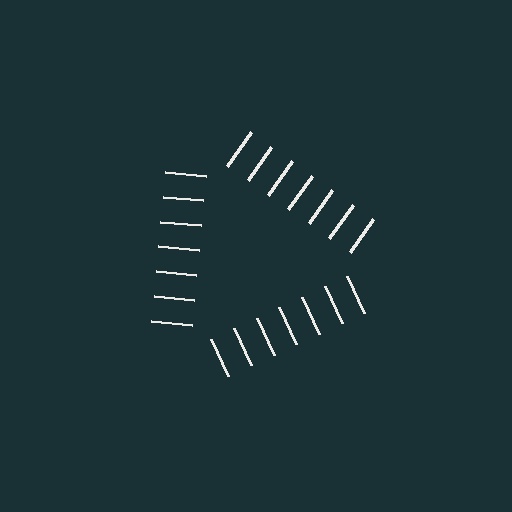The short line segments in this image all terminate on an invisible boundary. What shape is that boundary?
An illusory triangle — the line segments terminate on its edges but no continuous stroke is drawn.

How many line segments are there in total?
21 — 7 along each of the 3 edges.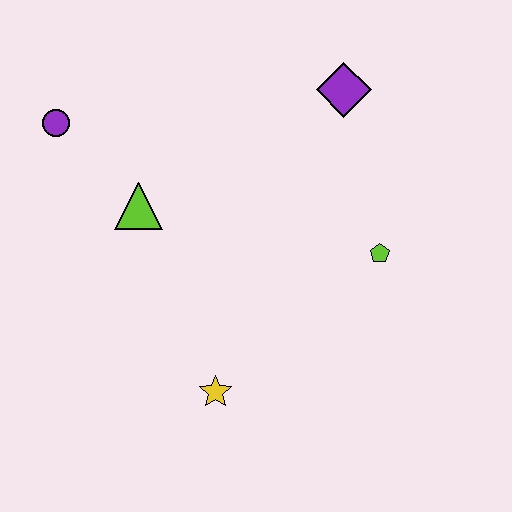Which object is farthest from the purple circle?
The lime pentagon is farthest from the purple circle.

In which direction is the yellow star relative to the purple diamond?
The yellow star is below the purple diamond.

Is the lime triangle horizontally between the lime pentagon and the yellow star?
No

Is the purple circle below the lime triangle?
No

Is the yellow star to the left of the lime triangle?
No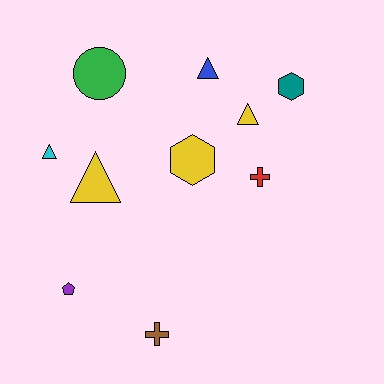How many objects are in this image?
There are 10 objects.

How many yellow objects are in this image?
There are 3 yellow objects.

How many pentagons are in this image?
There is 1 pentagon.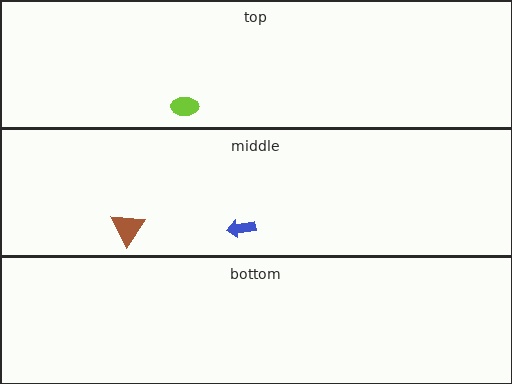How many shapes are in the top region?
1.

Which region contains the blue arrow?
The middle region.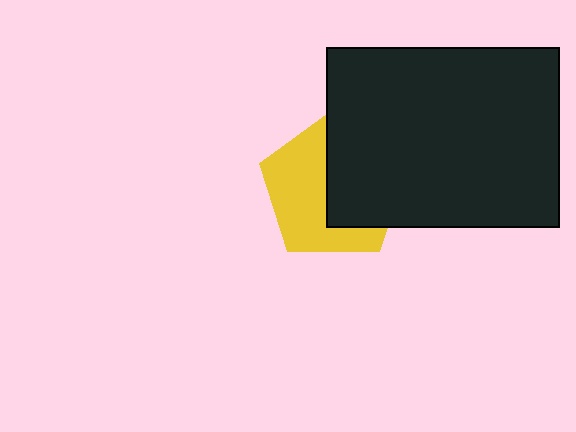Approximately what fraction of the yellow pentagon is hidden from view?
Roughly 48% of the yellow pentagon is hidden behind the black rectangle.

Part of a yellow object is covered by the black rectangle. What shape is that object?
It is a pentagon.